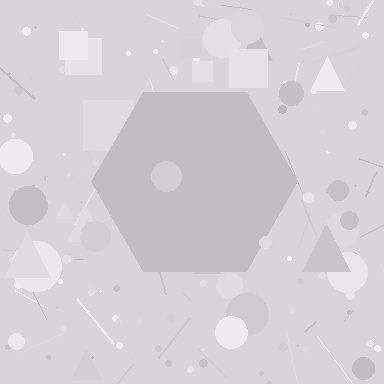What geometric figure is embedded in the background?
A hexagon is embedded in the background.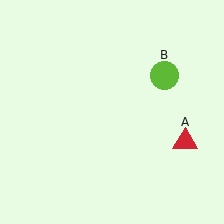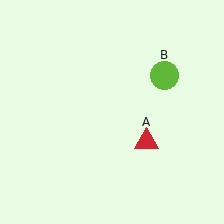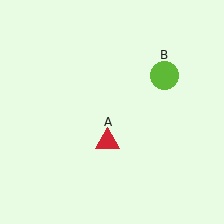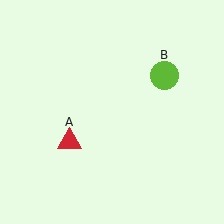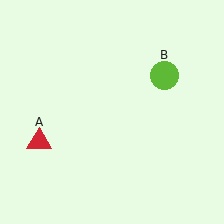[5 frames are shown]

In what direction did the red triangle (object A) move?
The red triangle (object A) moved left.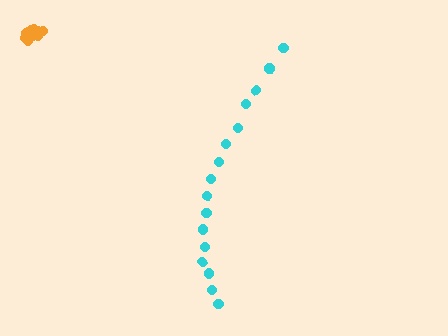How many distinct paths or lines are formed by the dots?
There are 2 distinct paths.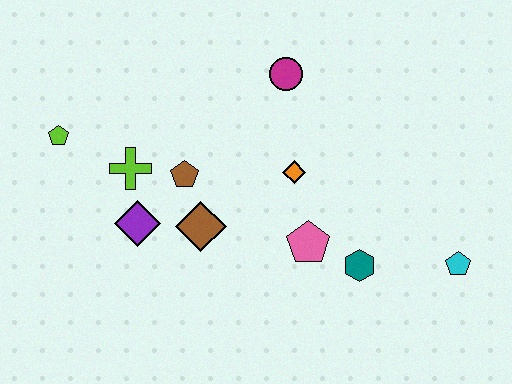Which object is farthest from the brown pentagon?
The cyan pentagon is farthest from the brown pentagon.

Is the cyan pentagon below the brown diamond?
Yes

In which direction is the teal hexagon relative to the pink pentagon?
The teal hexagon is to the right of the pink pentagon.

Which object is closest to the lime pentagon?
The lime cross is closest to the lime pentagon.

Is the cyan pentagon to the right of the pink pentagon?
Yes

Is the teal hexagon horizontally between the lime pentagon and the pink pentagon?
No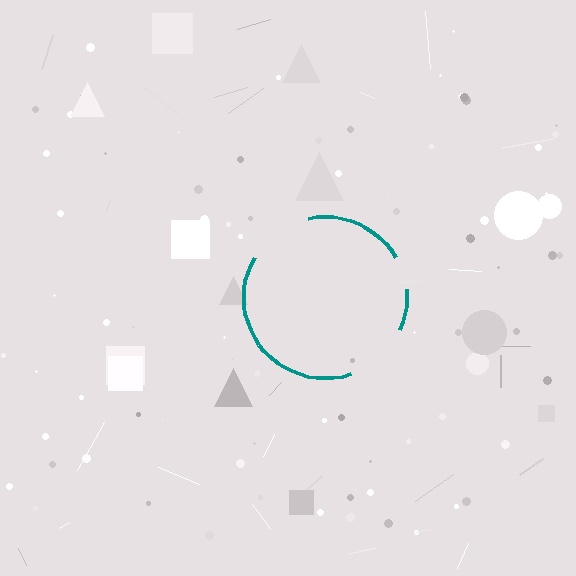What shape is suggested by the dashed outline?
The dashed outline suggests a circle.